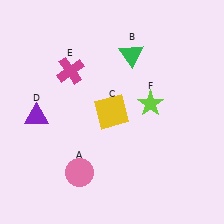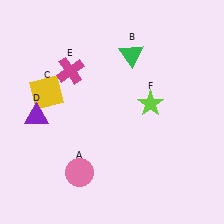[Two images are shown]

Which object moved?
The yellow square (C) moved left.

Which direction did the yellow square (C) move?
The yellow square (C) moved left.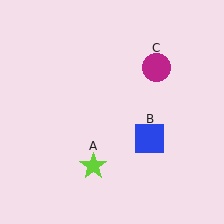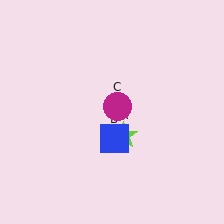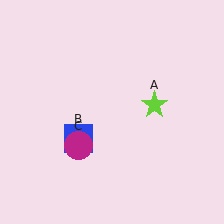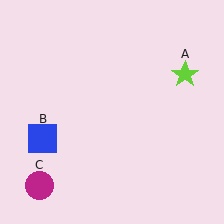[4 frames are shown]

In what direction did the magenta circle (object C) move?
The magenta circle (object C) moved down and to the left.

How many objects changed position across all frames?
3 objects changed position: lime star (object A), blue square (object B), magenta circle (object C).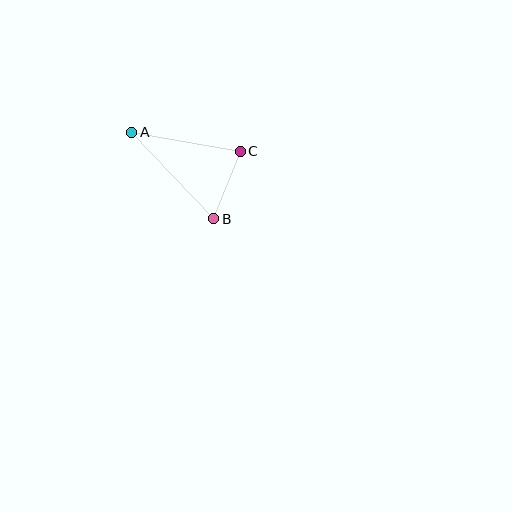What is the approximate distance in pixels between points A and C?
The distance between A and C is approximately 110 pixels.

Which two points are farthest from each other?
Points A and B are farthest from each other.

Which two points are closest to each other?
Points B and C are closest to each other.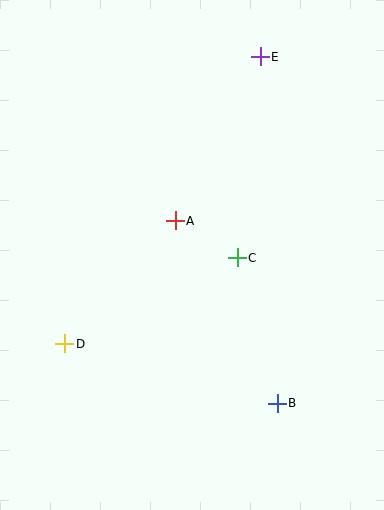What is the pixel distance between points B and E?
The distance between B and E is 347 pixels.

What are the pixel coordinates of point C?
Point C is at (237, 258).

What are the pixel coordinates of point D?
Point D is at (65, 344).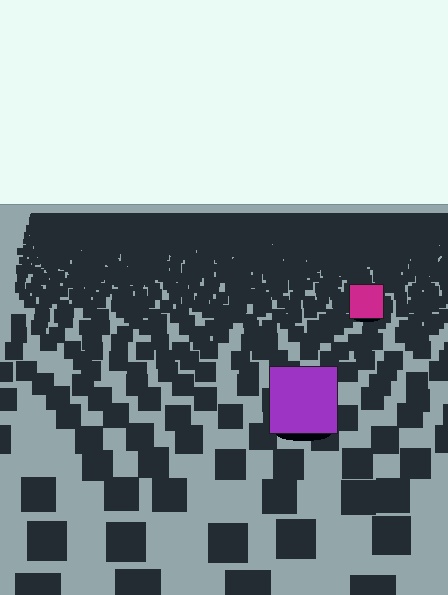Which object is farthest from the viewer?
The magenta square is farthest from the viewer. It appears smaller and the ground texture around it is denser.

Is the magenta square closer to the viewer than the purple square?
No. The purple square is closer — you can tell from the texture gradient: the ground texture is coarser near it.